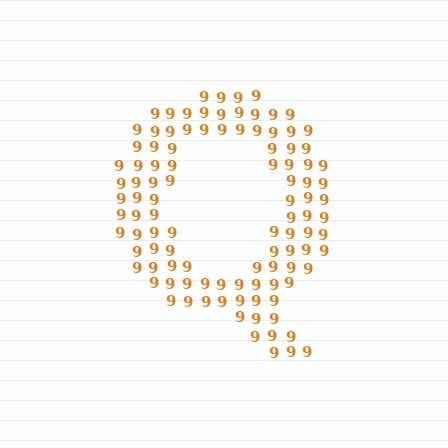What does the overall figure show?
The overall figure shows the letter Q.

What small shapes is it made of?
It is made of small digit 9's.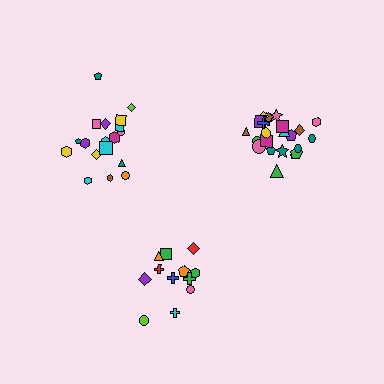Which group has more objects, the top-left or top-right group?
The top-right group.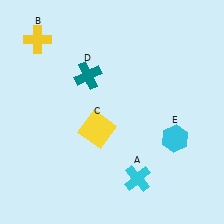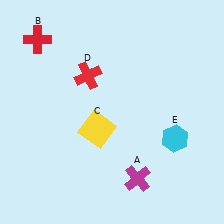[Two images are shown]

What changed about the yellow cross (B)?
In Image 1, B is yellow. In Image 2, it changed to red.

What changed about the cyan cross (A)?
In Image 1, A is cyan. In Image 2, it changed to magenta.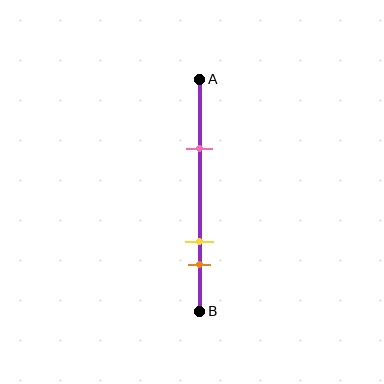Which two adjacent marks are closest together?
The yellow and orange marks are the closest adjacent pair.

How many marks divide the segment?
There are 3 marks dividing the segment.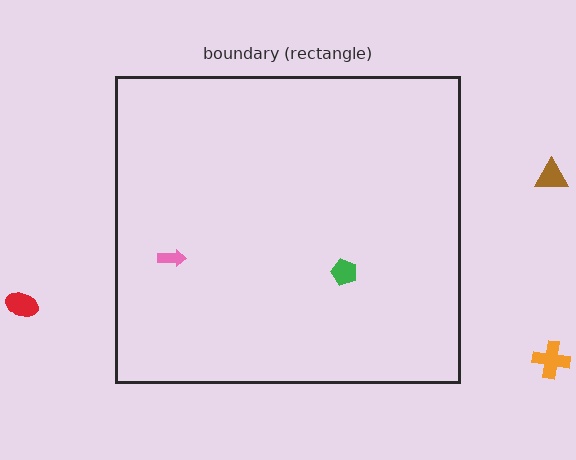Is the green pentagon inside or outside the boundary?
Inside.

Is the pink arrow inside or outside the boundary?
Inside.